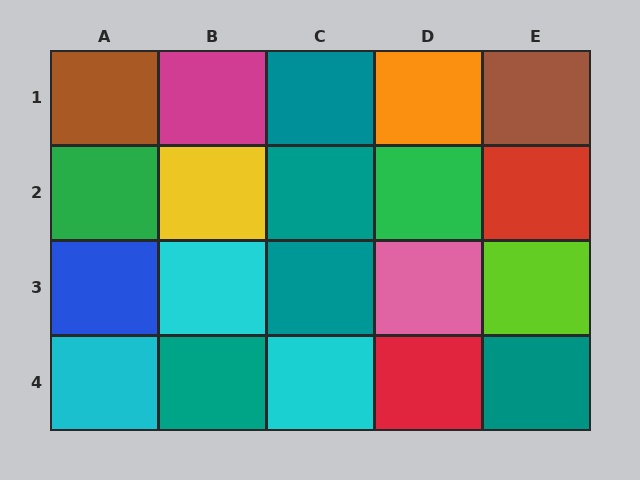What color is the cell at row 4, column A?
Cyan.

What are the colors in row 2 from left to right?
Green, yellow, teal, green, red.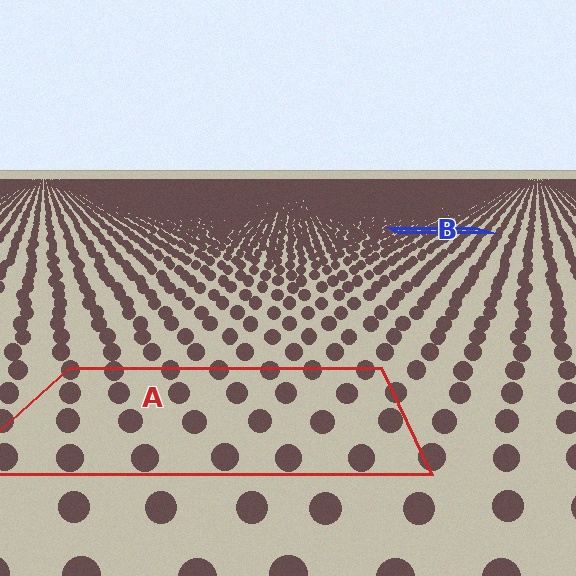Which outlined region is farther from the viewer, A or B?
Region B is farther from the viewer — the texture elements inside it appear smaller and more densely packed.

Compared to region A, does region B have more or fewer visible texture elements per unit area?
Region B has more texture elements per unit area — they are packed more densely because it is farther away.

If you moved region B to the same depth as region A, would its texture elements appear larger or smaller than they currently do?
They would appear larger. At a closer depth, the same texture elements are projected at a bigger on-screen size.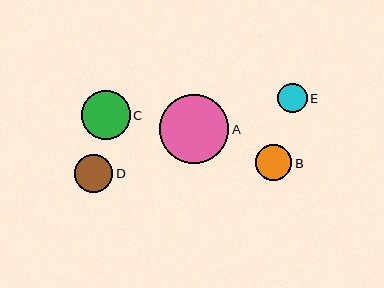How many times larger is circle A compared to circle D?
Circle A is approximately 1.8 times the size of circle D.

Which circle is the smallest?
Circle E is the smallest with a size of approximately 30 pixels.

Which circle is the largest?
Circle A is the largest with a size of approximately 70 pixels.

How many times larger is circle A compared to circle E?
Circle A is approximately 2.4 times the size of circle E.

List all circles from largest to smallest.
From largest to smallest: A, C, D, B, E.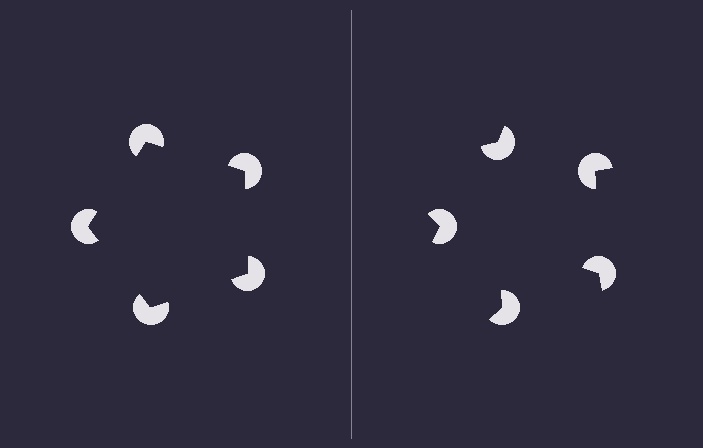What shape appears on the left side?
An illusory pentagon.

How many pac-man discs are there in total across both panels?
10 — 5 on each side.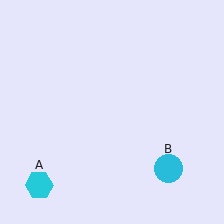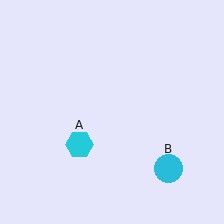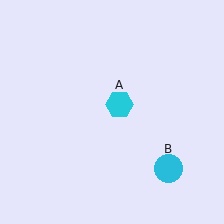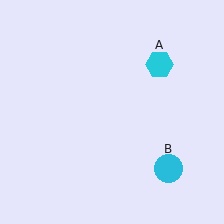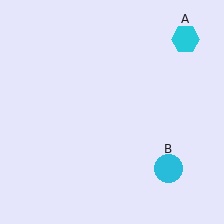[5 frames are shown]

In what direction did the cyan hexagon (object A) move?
The cyan hexagon (object A) moved up and to the right.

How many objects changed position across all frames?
1 object changed position: cyan hexagon (object A).